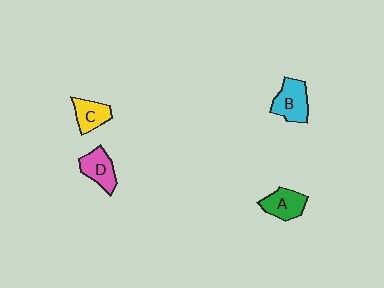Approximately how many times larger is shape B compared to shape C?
Approximately 1.3 times.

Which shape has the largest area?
Shape B (cyan).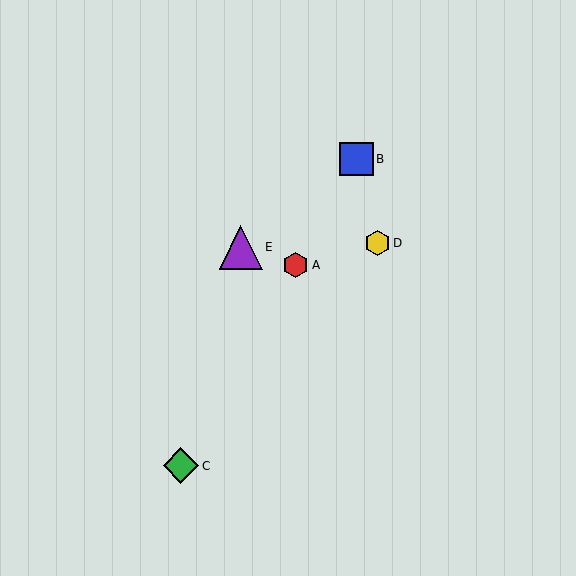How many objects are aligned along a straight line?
3 objects (A, B, C) are aligned along a straight line.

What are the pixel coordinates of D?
Object D is at (378, 243).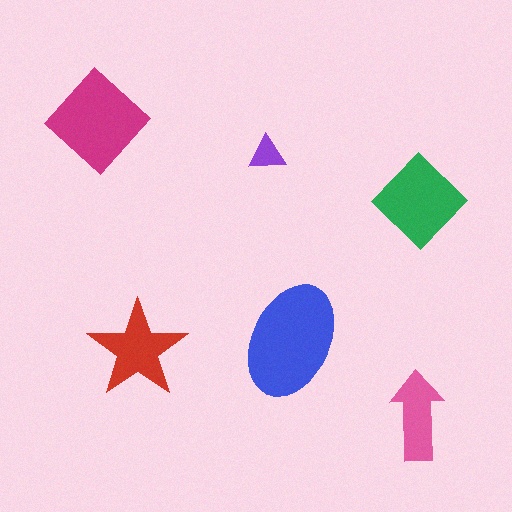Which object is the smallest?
The purple triangle.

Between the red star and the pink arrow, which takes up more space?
The red star.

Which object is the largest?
The blue ellipse.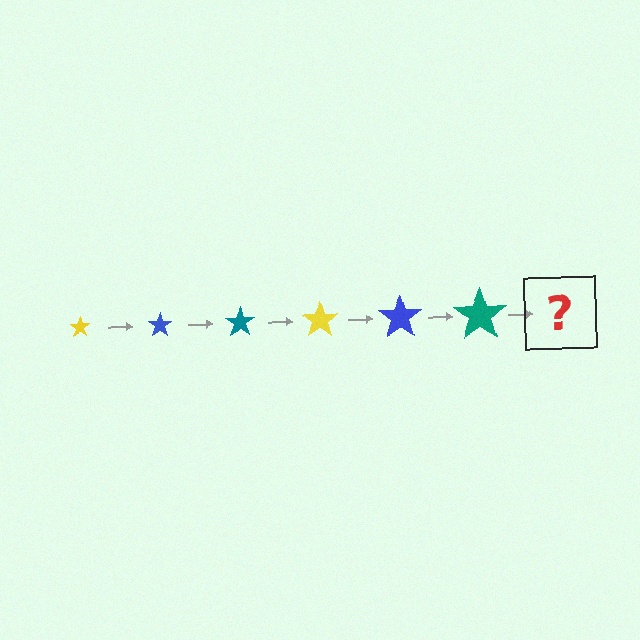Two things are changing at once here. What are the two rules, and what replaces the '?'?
The two rules are that the star grows larger each step and the color cycles through yellow, blue, and teal. The '?' should be a yellow star, larger than the previous one.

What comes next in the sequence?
The next element should be a yellow star, larger than the previous one.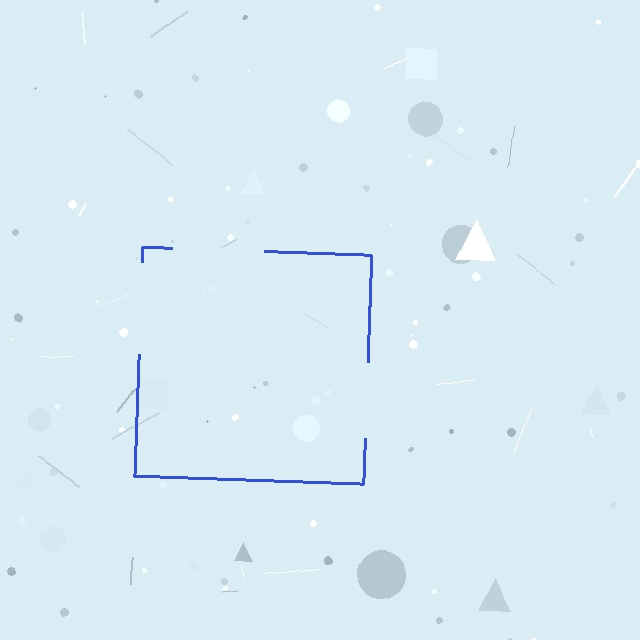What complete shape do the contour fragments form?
The contour fragments form a square.